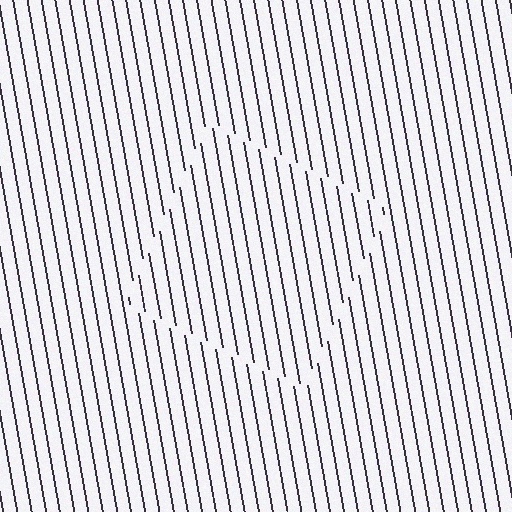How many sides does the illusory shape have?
4 sides — the line-ends trace a square.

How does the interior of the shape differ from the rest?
The interior of the shape contains the same grating, shifted by half a period — the contour is defined by the phase discontinuity where line-ends from the inner and outer gratings abut.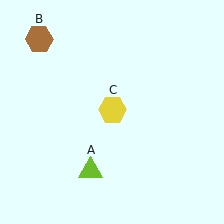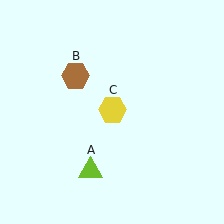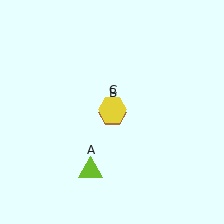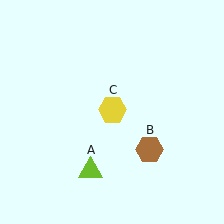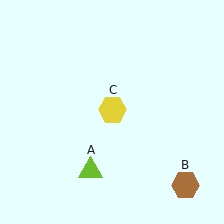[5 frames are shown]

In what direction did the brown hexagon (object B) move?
The brown hexagon (object B) moved down and to the right.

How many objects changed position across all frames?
1 object changed position: brown hexagon (object B).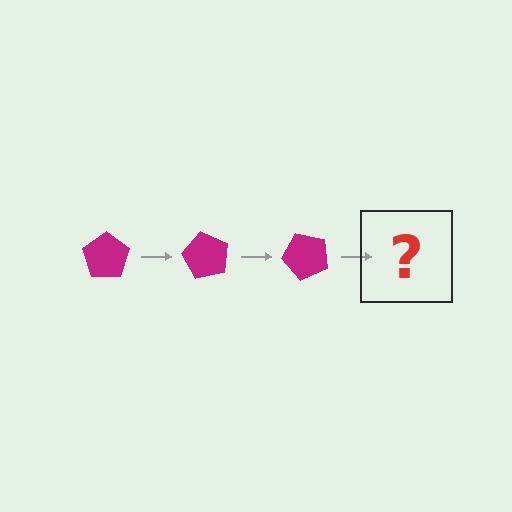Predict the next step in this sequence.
The next step is a magenta pentagon rotated 180 degrees.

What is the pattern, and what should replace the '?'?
The pattern is that the pentagon rotates 60 degrees each step. The '?' should be a magenta pentagon rotated 180 degrees.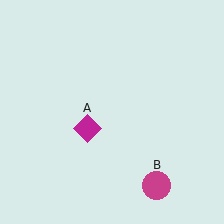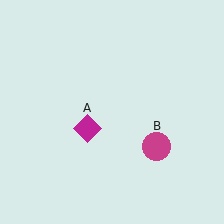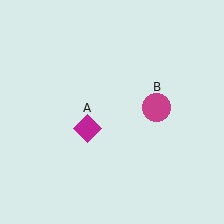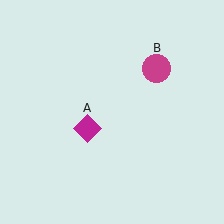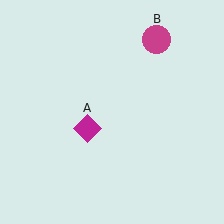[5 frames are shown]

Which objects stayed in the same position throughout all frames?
Magenta diamond (object A) remained stationary.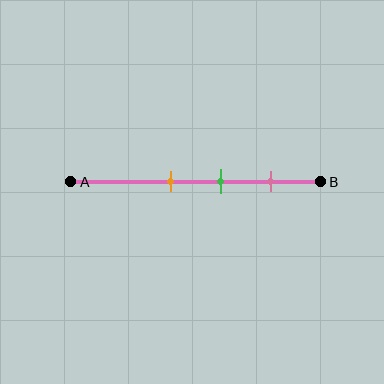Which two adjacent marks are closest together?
The orange and green marks are the closest adjacent pair.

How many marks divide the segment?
There are 3 marks dividing the segment.